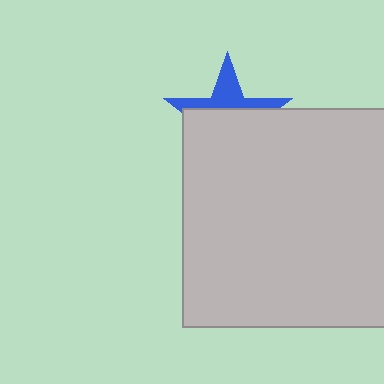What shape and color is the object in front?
The object in front is a light gray square.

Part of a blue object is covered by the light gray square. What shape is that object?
It is a star.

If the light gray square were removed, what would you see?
You would see the complete blue star.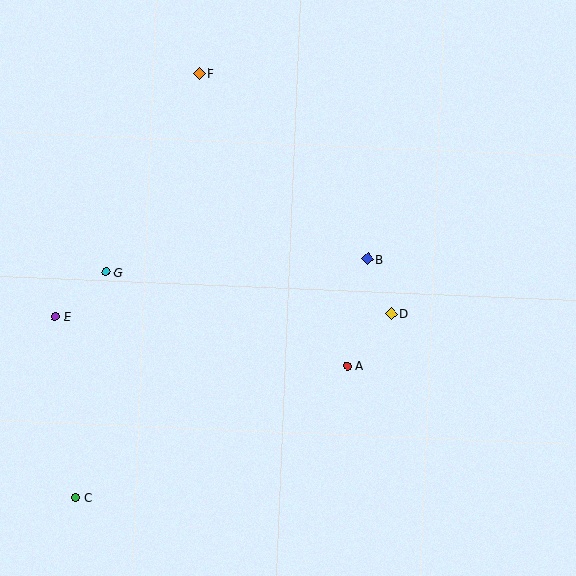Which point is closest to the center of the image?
Point B at (367, 259) is closest to the center.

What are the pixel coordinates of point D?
Point D is at (391, 314).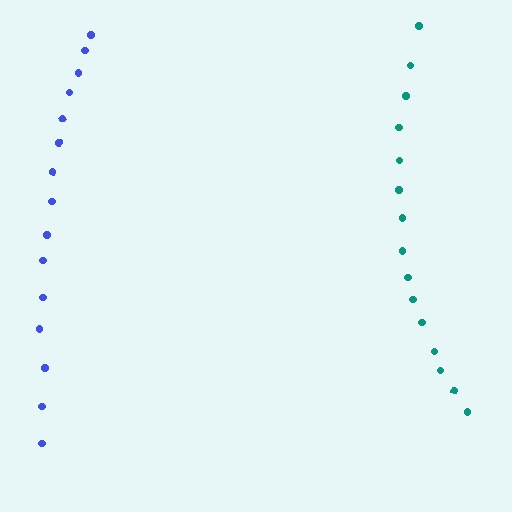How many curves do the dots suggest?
There are 2 distinct paths.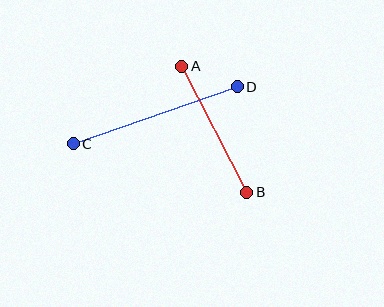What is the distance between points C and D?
The distance is approximately 174 pixels.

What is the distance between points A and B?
The distance is approximately 142 pixels.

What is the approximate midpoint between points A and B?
The midpoint is at approximately (214, 129) pixels.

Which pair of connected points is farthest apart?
Points C and D are farthest apart.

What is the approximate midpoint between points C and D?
The midpoint is at approximately (155, 115) pixels.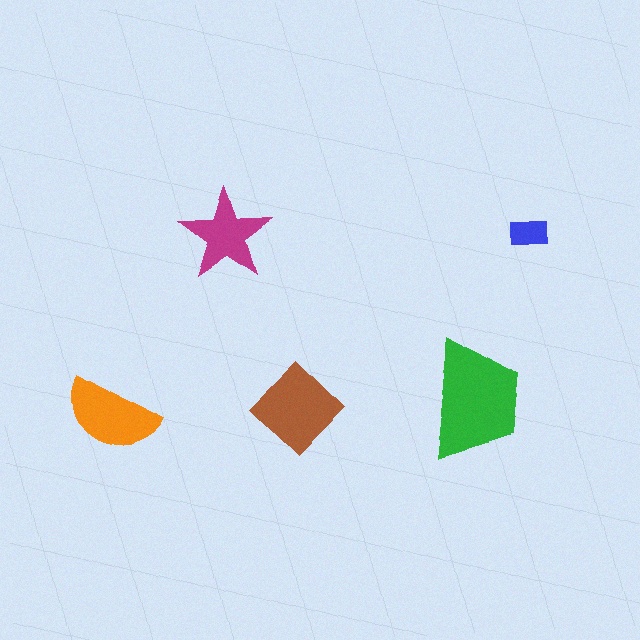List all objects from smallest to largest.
The blue rectangle, the magenta star, the orange semicircle, the brown diamond, the green trapezoid.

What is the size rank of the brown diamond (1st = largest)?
2nd.